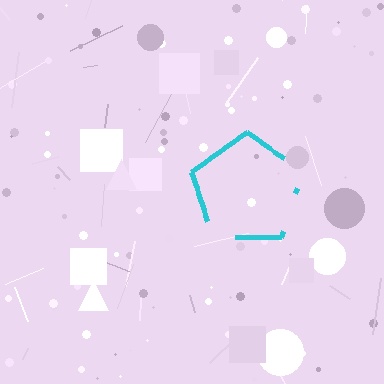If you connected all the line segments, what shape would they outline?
They would outline a pentagon.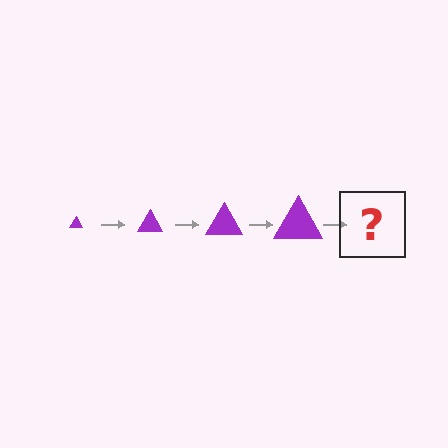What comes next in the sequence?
The next element should be a purple triangle, larger than the previous one.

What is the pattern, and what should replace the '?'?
The pattern is that the triangle gets progressively larger each step. The '?' should be a purple triangle, larger than the previous one.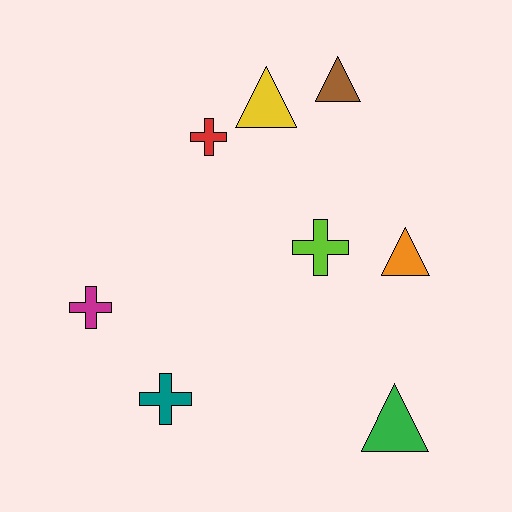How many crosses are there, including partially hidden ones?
There are 4 crosses.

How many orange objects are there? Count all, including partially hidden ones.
There is 1 orange object.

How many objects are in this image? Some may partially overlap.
There are 8 objects.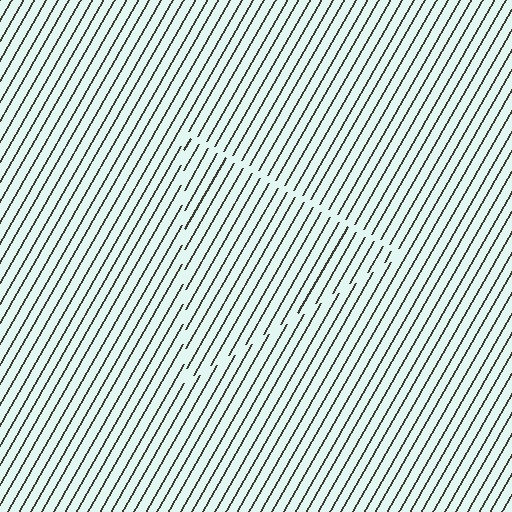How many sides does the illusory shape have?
3 sides — the line-ends trace a triangle.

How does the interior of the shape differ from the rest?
The interior of the shape contains the same grating, shifted by half a period — the contour is defined by the phase discontinuity where line-ends from the inner and outer gratings abut.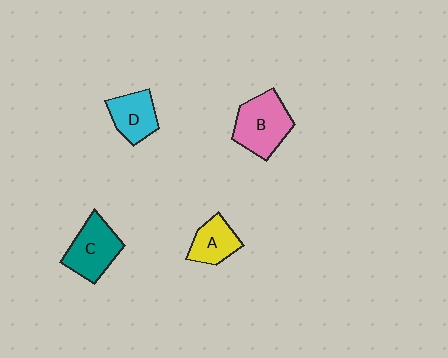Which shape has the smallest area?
Shape A (yellow).